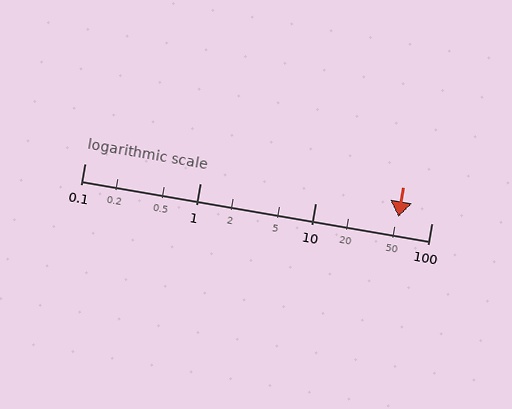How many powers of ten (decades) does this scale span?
The scale spans 3 decades, from 0.1 to 100.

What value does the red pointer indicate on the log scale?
The pointer indicates approximately 52.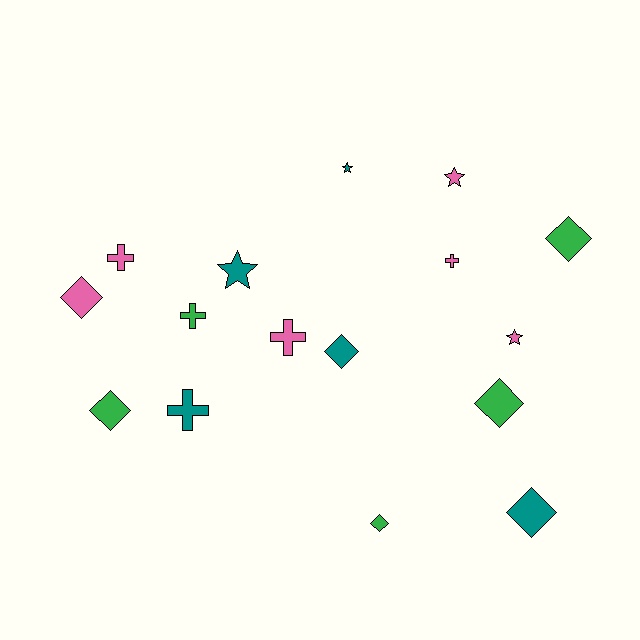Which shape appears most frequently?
Diamond, with 7 objects.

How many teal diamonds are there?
There are 2 teal diamonds.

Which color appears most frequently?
Pink, with 6 objects.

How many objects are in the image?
There are 16 objects.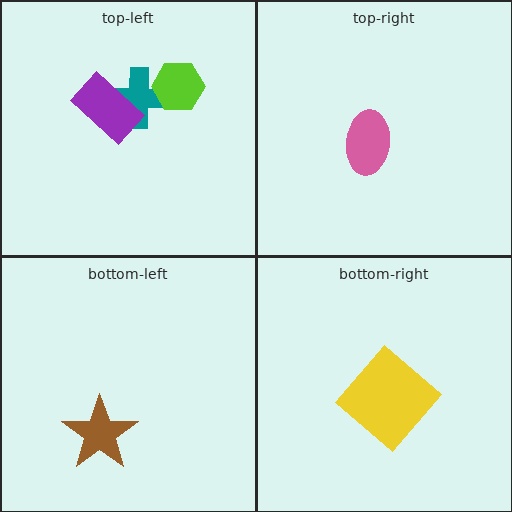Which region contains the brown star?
The bottom-left region.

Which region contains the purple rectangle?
The top-left region.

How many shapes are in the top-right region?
1.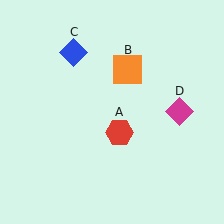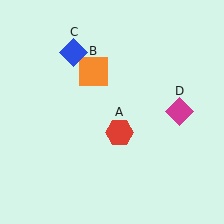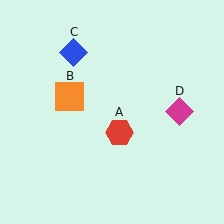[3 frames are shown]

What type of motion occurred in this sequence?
The orange square (object B) rotated counterclockwise around the center of the scene.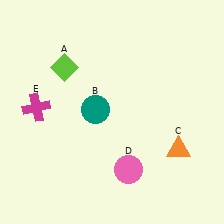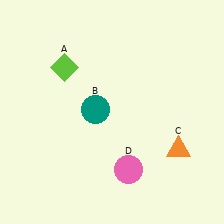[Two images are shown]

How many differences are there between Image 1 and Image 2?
There is 1 difference between the two images.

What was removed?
The magenta cross (E) was removed in Image 2.